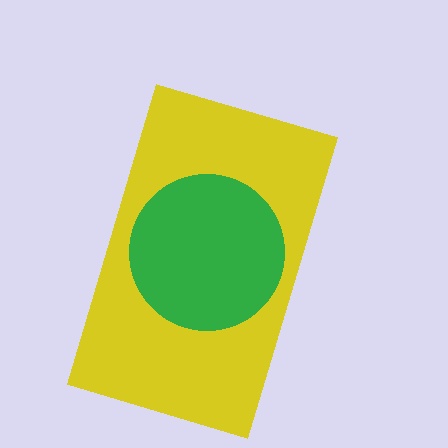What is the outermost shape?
The yellow rectangle.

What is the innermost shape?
The green circle.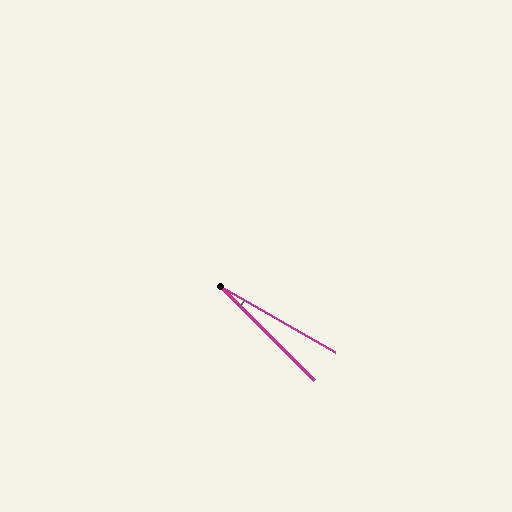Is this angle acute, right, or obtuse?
It is acute.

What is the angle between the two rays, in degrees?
Approximately 15 degrees.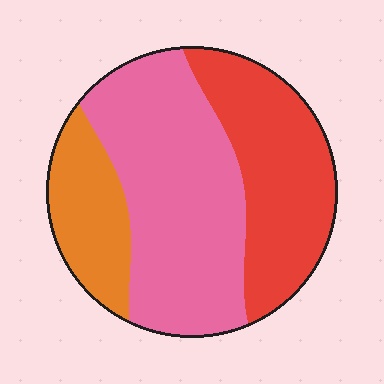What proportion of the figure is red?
Red covers about 35% of the figure.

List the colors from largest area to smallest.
From largest to smallest: pink, red, orange.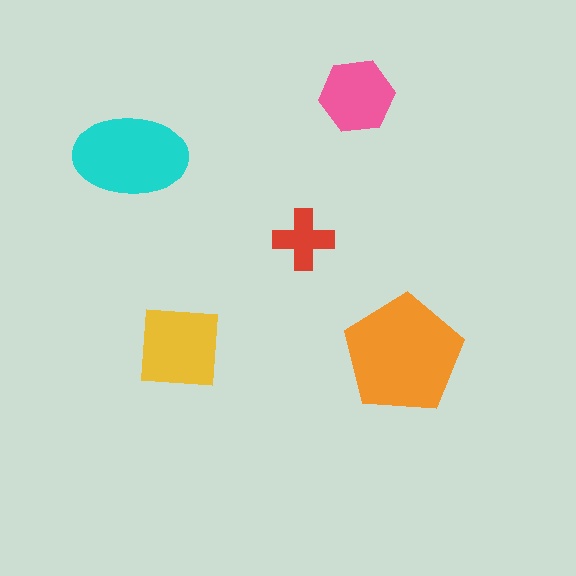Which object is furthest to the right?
The orange pentagon is rightmost.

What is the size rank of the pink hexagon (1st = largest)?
4th.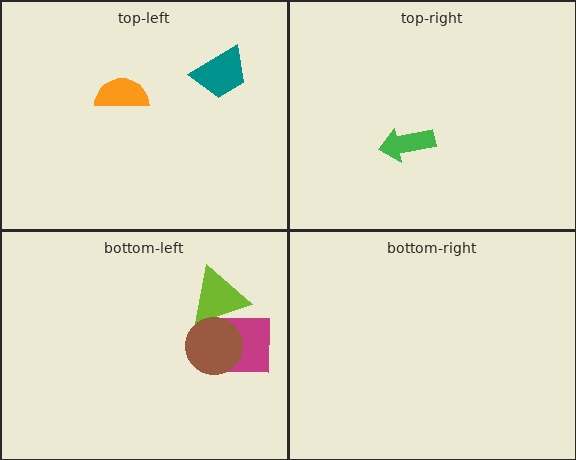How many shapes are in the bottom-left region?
3.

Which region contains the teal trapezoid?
The top-left region.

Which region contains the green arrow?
The top-right region.